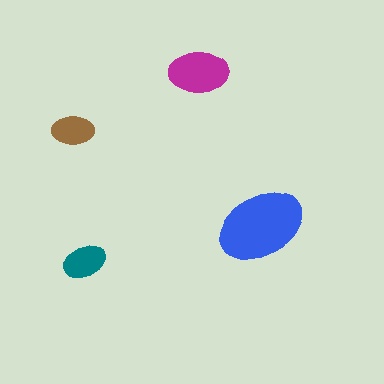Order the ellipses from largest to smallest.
the blue one, the magenta one, the teal one, the brown one.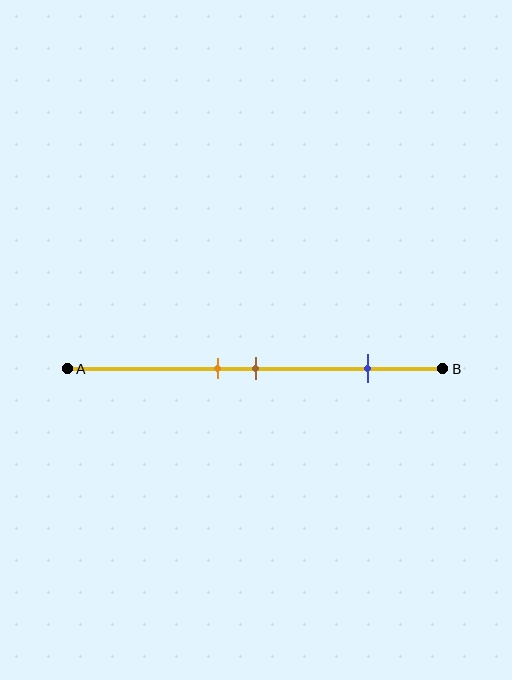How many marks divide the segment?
There are 3 marks dividing the segment.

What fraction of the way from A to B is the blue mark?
The blue mark is approximately 80% (0.8) of the way from A to B.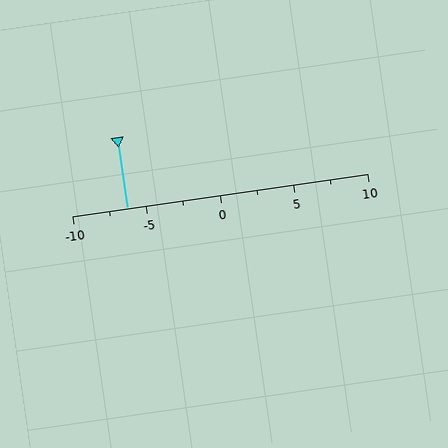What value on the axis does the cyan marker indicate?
The marker indicates approximately -6.2.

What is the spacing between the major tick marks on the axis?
The major ticks are spaced 5 apart.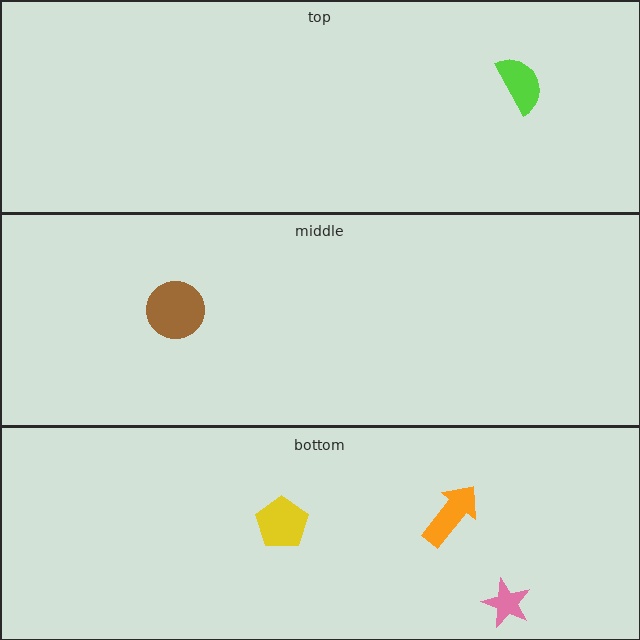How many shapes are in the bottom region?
3.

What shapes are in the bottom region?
The yellow pentagon, the orange arrow, the pink star.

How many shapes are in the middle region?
1.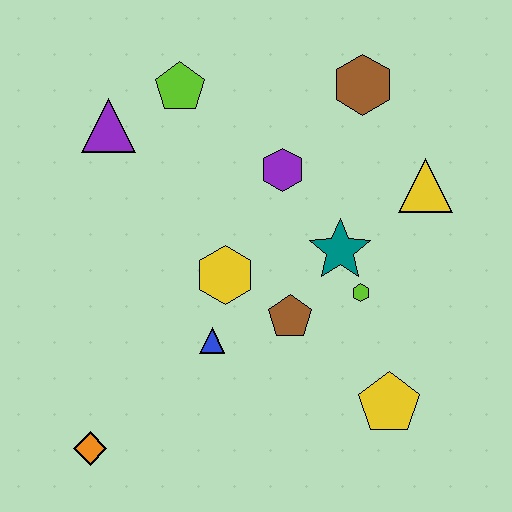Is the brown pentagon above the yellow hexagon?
No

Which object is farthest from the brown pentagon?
The purple triangle is farthest from the brown pentagon.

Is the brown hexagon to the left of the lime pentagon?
No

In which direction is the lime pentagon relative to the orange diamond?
The lime pentagon is above the orange diamond.